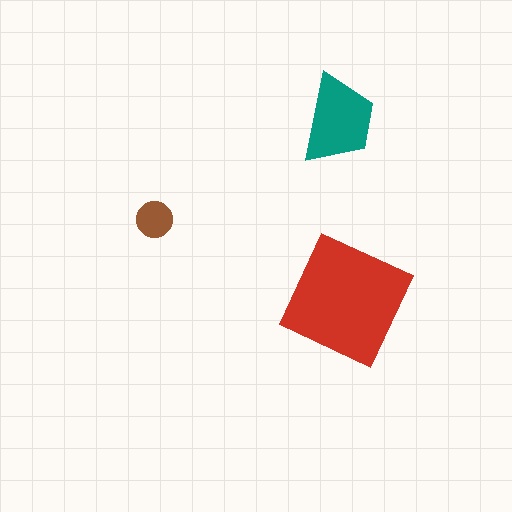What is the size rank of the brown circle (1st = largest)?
3rd.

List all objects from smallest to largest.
The brown circle, the teal trapezoid, the red square.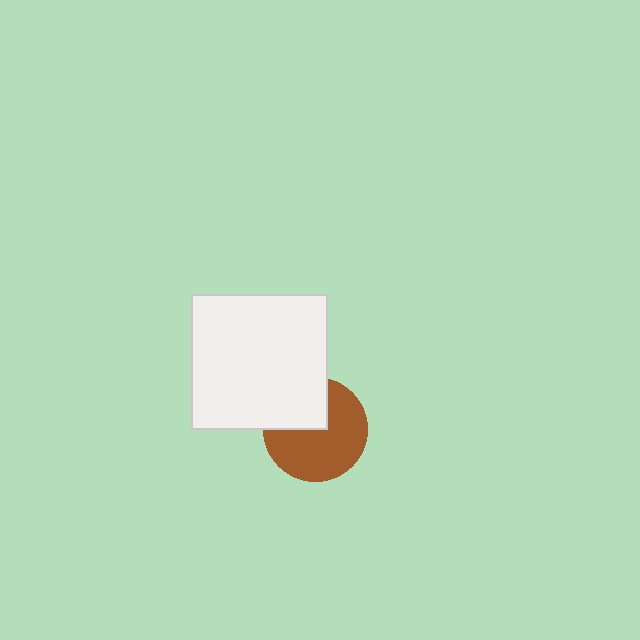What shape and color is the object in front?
The object in front is a white square.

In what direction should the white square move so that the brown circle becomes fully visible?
The white square should move toward the upper-left. That is the shortest direction to clear the overlap and leave the brown circle fully visible.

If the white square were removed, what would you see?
You would see the complete brown circle.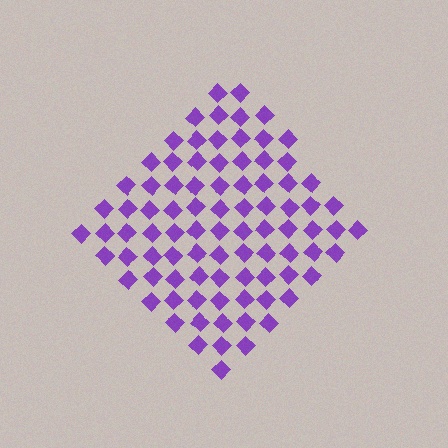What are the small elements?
The small elements are diamonds.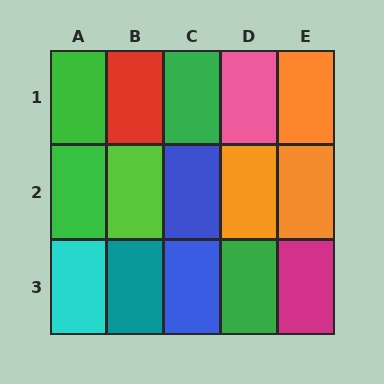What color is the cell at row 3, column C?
Blue.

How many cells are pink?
1 cell is pink.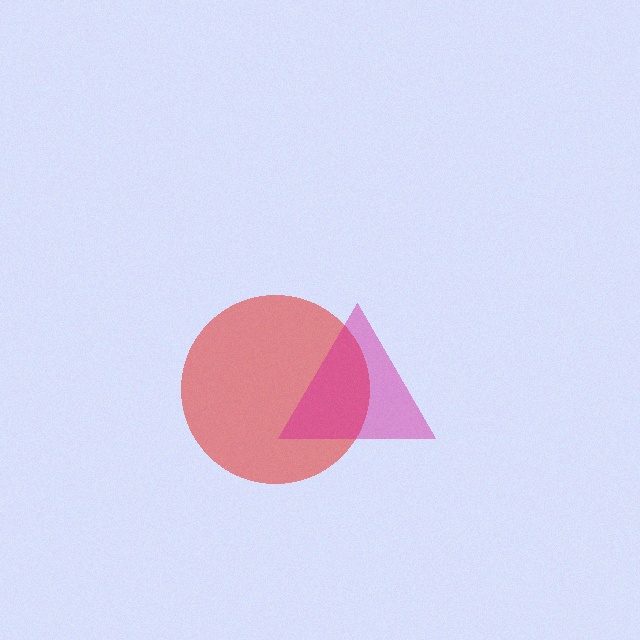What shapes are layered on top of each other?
The layered shapes are: a red circle, a magenta triangle.